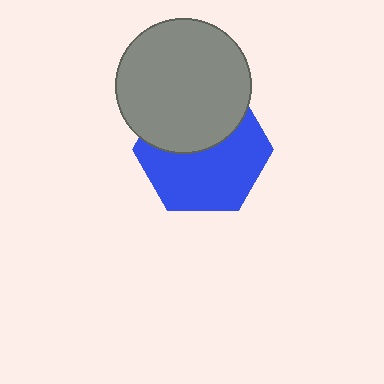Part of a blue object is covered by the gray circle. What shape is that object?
It is a hexagon.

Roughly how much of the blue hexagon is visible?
About half of it is visible (roughly 59%).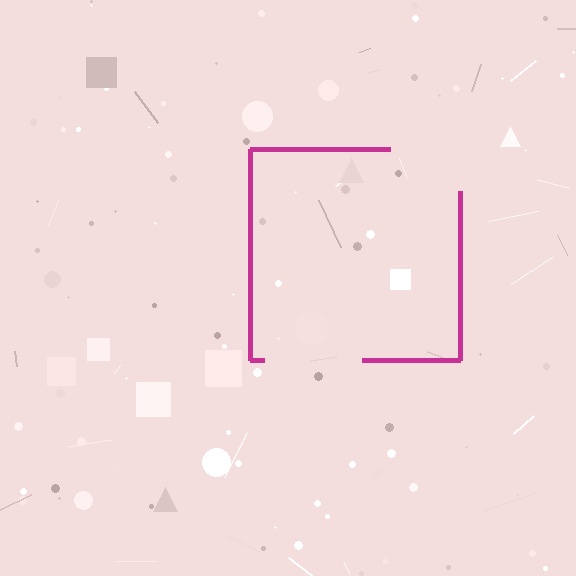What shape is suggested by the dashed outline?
The dashed outline suggests a square.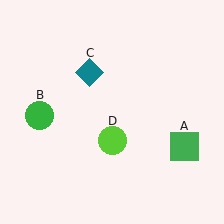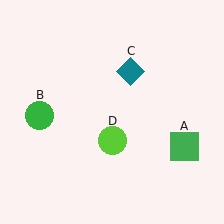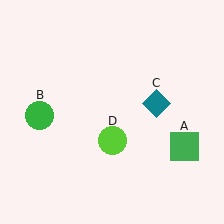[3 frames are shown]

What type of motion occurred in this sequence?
The teal diamond (object C) rotated clockwise around the center of the scene.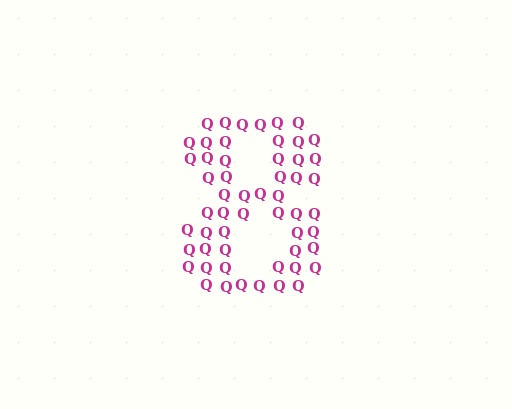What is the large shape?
The large shape is the digit 8.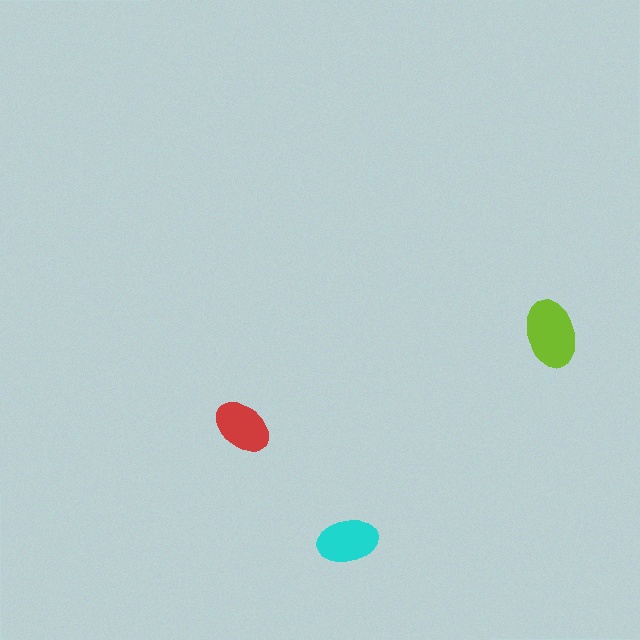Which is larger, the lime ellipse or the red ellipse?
The lime one.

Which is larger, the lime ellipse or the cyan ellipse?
The lime one.